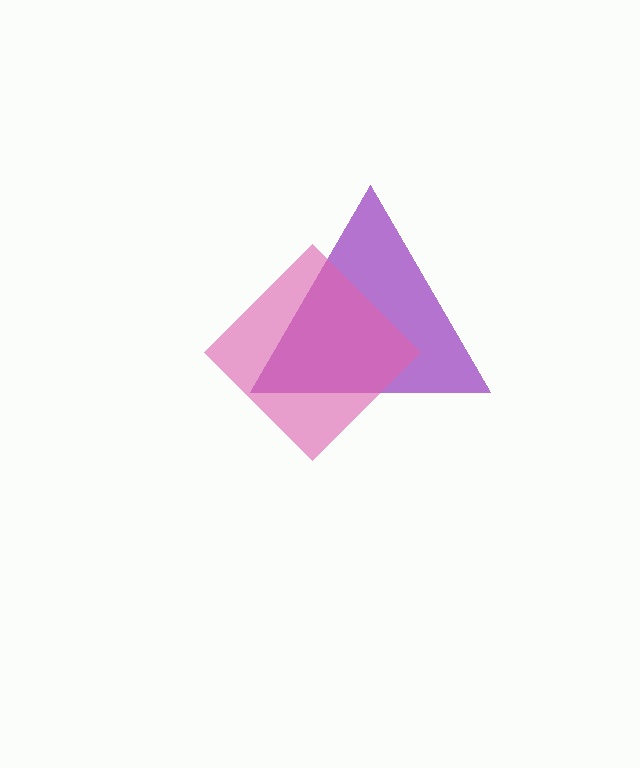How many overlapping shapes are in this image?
There are 2 overlapping shapes in the image.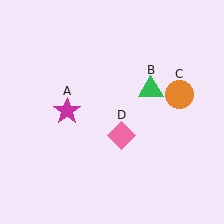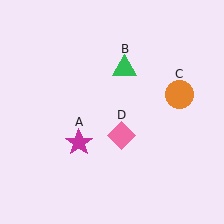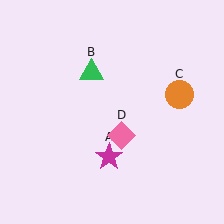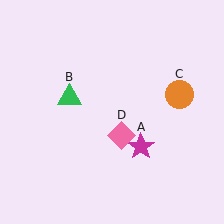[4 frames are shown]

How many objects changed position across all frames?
2 objects changed position: magenta star (object A), green triangle (object B).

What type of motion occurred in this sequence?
The magenta star (object A), green triangle (object B) rotated counterclockwise around the center of the scene.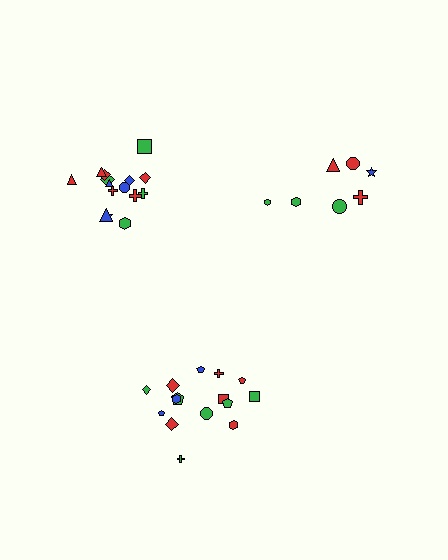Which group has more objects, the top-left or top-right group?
The top-left group.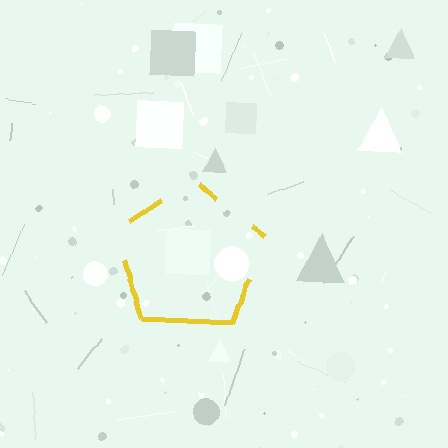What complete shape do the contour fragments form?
The contour fragments form a pentagon.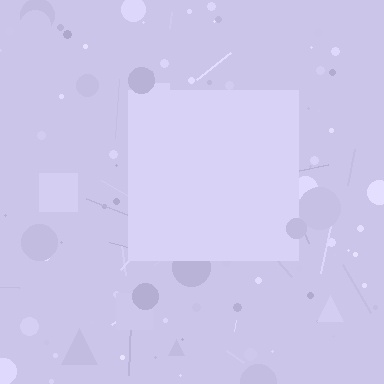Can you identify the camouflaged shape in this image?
The camouflaged shape is a square.